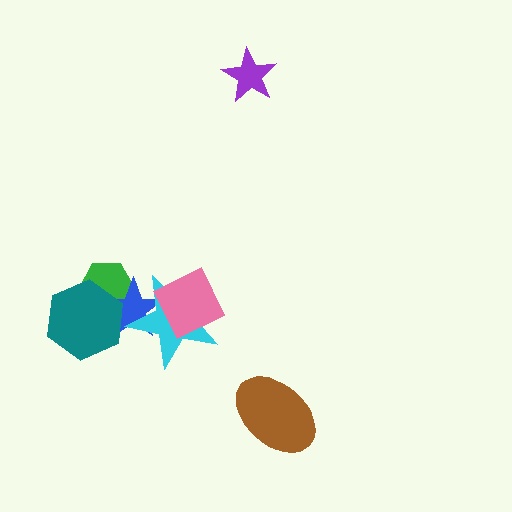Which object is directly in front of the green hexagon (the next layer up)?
The blue star is directly in front of the green hexagon.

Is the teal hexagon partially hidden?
No, no other shape covers it.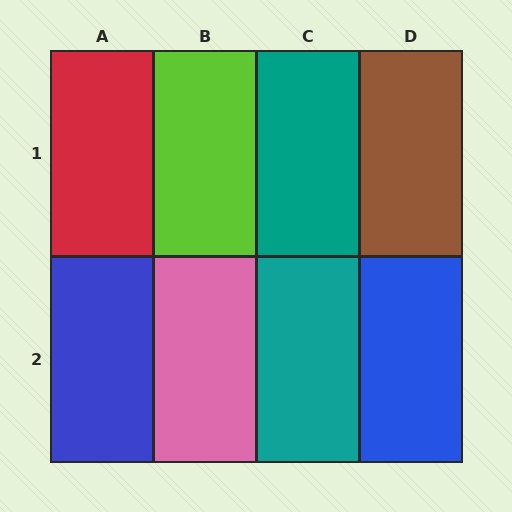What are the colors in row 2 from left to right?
Blue, pink, teal, blue.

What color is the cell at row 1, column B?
Lime.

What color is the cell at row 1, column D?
Brown.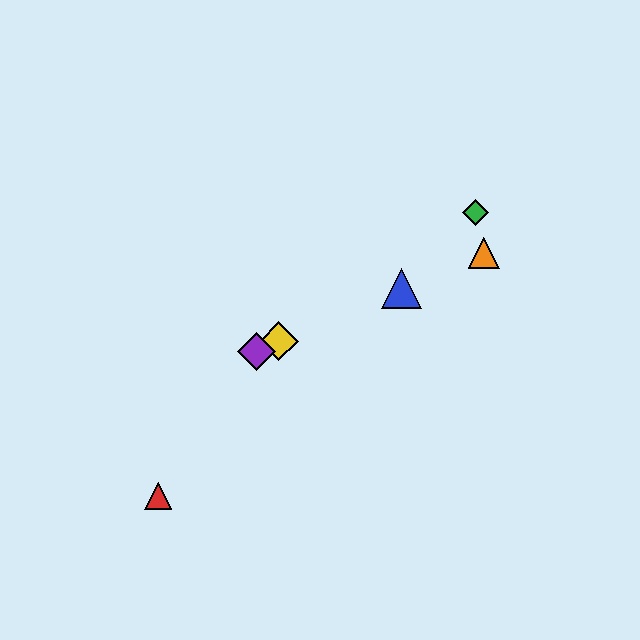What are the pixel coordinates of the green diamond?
The green diamond is at (476, 213).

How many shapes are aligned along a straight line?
4 shapes (the blue triangle, the yellow diamond, the purple diamond, the orange triangle) are aligned along a straight line.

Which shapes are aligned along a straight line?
The blue triangle, the yellow diamond, the purple diamond, the orange triangle are aligned along a straight line.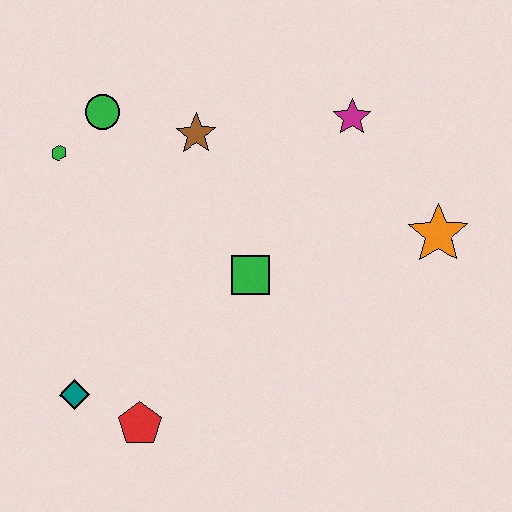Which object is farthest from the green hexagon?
The orange star is farthest from the green hexagon.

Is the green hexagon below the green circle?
Yes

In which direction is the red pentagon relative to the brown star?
The red pentagon is below the brown star.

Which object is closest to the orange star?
The magenta star is closest to the orange star.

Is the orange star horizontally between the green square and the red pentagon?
No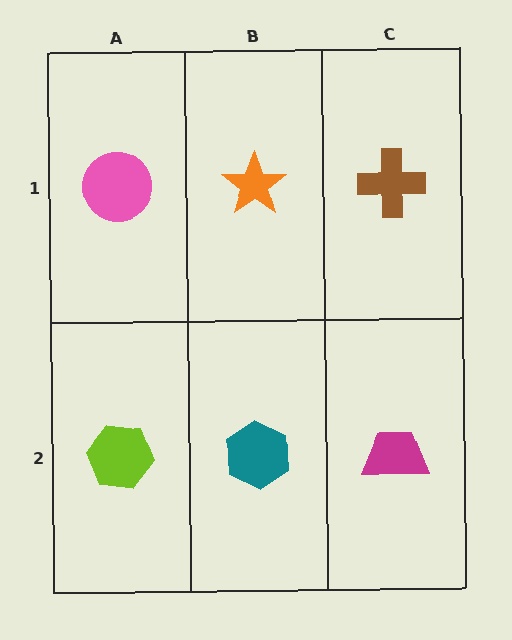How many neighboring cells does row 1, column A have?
2.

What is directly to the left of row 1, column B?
A pink circle.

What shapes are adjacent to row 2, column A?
A pink circle (row 1, column A), a teal hexagon (row 2, column B).